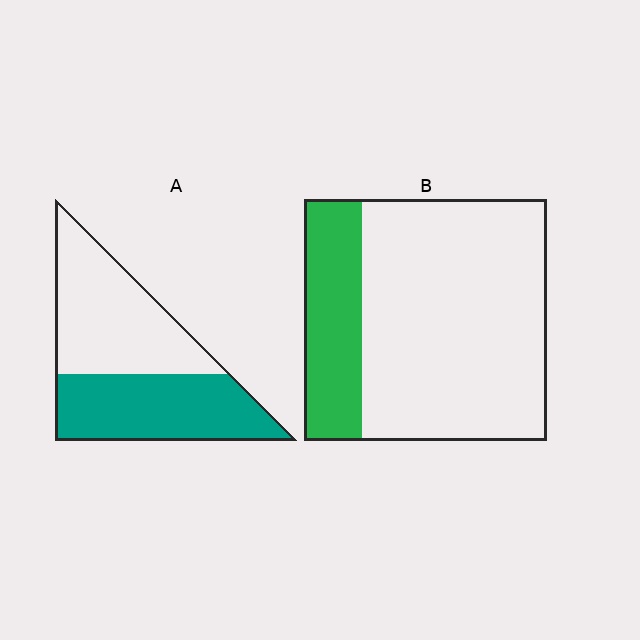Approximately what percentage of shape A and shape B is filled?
A is approximately 50% and B is approximately 25%.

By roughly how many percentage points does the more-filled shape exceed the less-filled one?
By roughly 25 percentage points (A over B).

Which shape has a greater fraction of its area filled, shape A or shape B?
Shape A.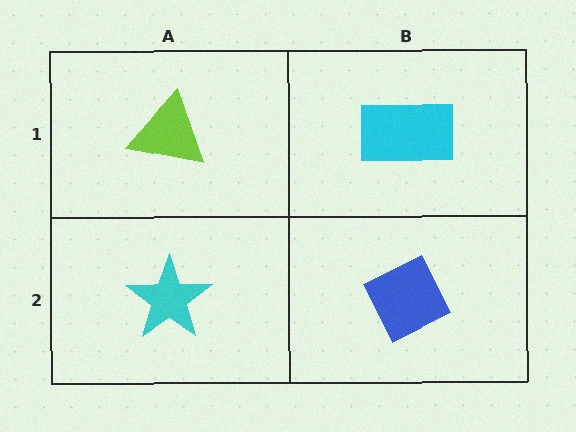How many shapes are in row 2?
2 shapes.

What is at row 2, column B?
A blue diamond.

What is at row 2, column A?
A cyan star.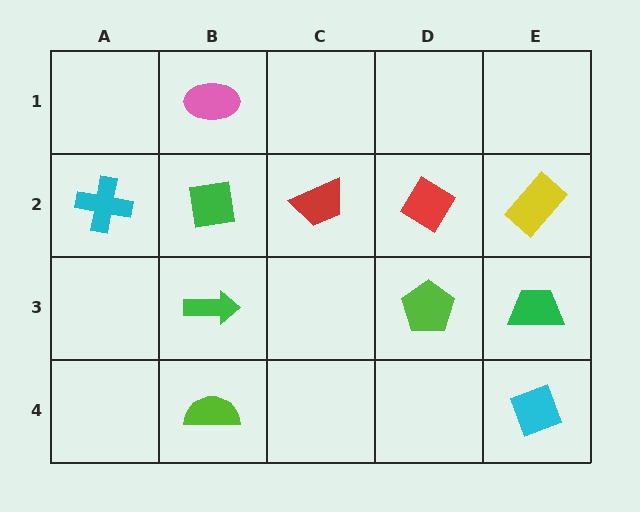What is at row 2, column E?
A yellow rectangle.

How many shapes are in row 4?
2 shapes.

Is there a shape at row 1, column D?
No, that cell is empty.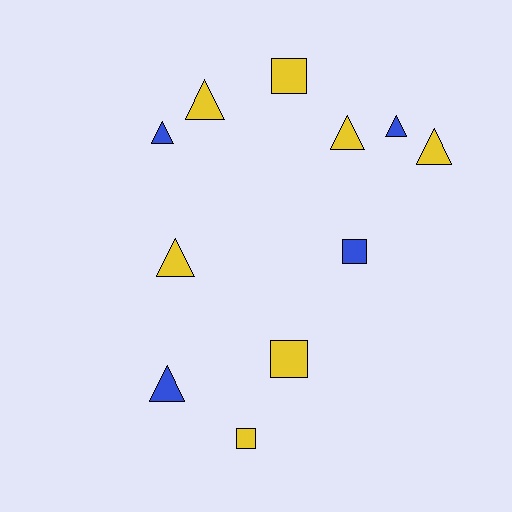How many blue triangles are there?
There are 3 blue triangles.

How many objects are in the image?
There are 11 objects.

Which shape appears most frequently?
Triangle, with 7 objects.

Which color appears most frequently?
Yellow, with 7 objects.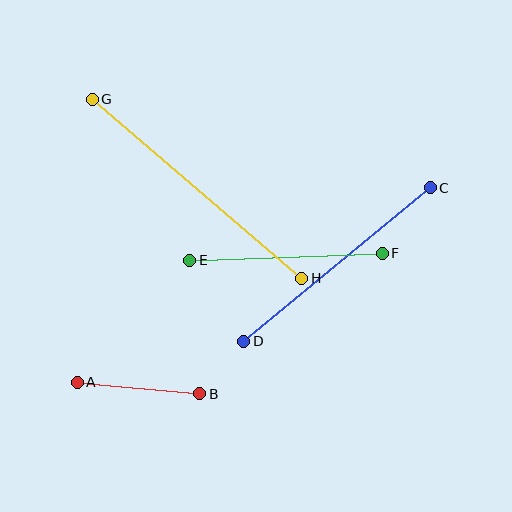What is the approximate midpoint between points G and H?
The midpoint is at approximately (197, 189) pixels.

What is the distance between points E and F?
The distance is approximately 193 pixels.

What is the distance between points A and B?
The distance is approximately 123 pixels.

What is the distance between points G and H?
The distance is approximately 276 pixels.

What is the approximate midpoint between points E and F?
The midpoint is at approximately (286, 257) pixels.